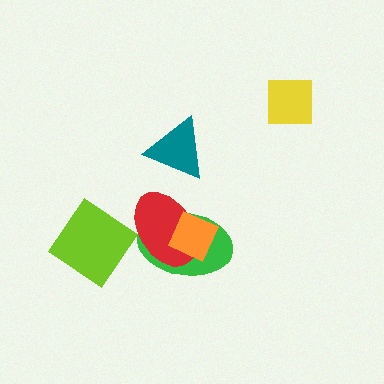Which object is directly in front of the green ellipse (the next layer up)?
The red ellipse is directly in front of the green ellipse.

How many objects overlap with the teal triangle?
0 objects overlap with the teal triangle.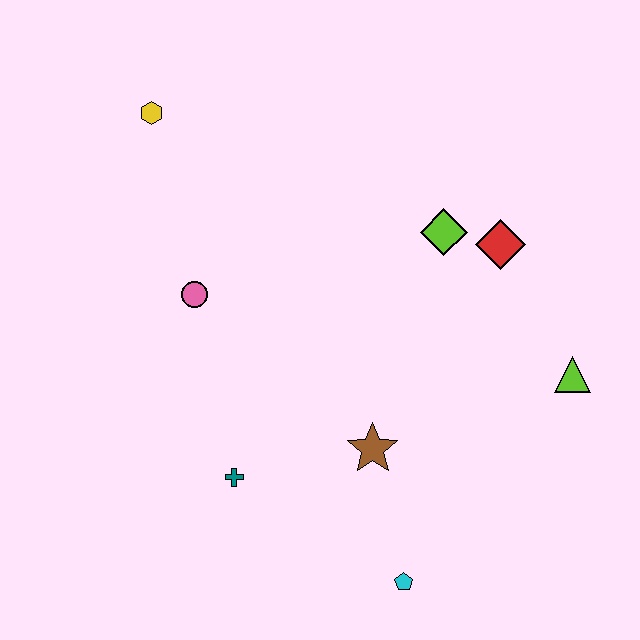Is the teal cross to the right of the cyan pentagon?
No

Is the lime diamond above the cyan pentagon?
Yes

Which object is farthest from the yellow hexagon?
The cyan pentagon is farthest from the yellow hexagon.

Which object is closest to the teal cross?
The brown star is closest to the teal cross.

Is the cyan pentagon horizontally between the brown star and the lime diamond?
Yes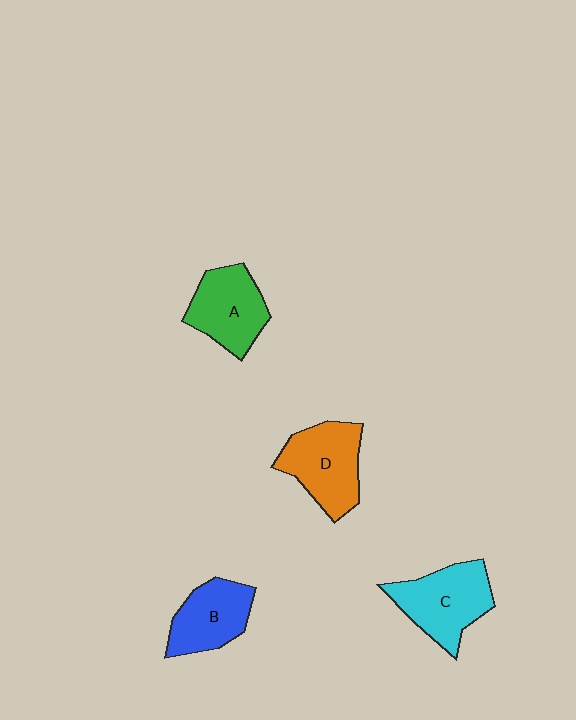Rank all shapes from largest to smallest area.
From largest to smallest: C (cyan), D (orange), A (green), B (blue).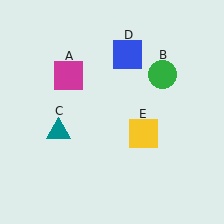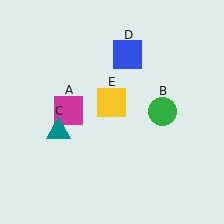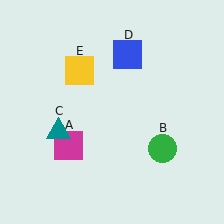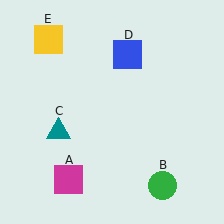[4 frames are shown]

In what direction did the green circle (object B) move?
The green circle (object B) moved down.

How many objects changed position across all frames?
3 objects changed position: magenta square (object A), green circle (object B), yellow square (object E).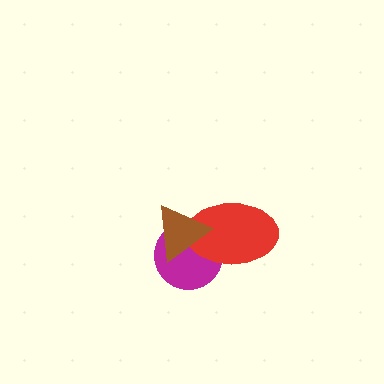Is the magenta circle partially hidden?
Yes, it is partially covered by another shape.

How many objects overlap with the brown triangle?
2 objects overlap with the brown triangle.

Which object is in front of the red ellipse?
The brown triangle is in front of the red ellipse.